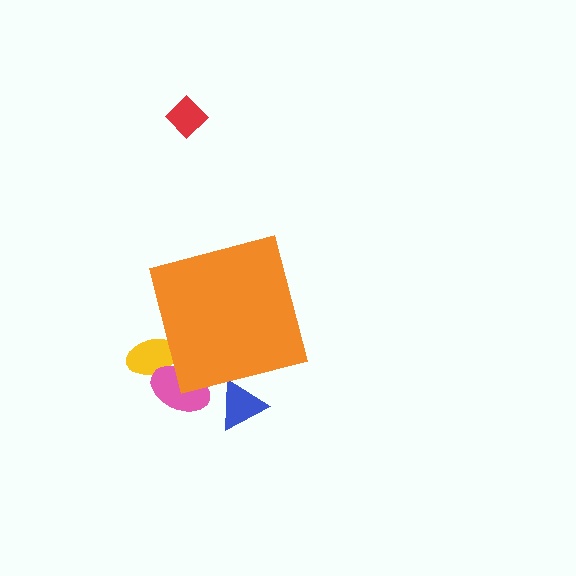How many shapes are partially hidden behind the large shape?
3 shapes are partially hidden.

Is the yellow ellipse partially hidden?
Yes, the yellow ellipse is partially hidden behind the orange square.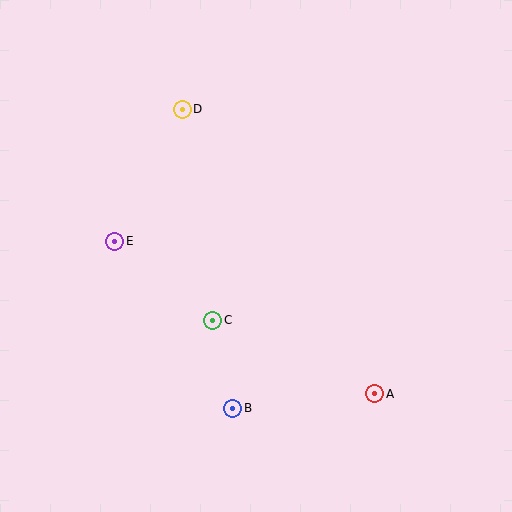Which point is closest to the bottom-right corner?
Point A is closest to the bottom-right corner.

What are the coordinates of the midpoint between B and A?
The midpoint between B and A is at (304, 401).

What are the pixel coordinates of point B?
Point B is at (233, 408).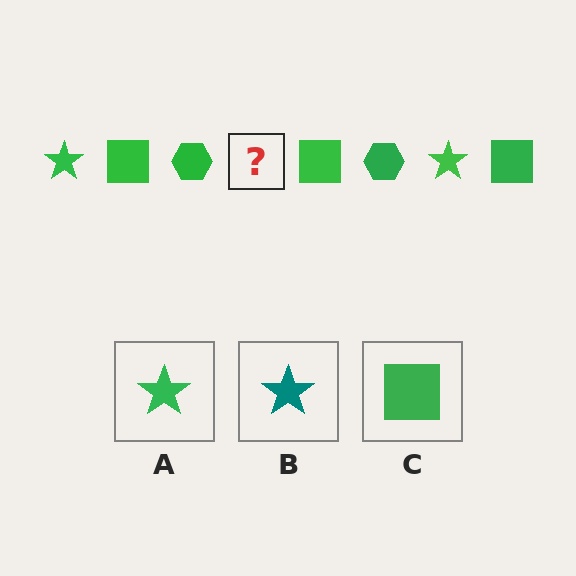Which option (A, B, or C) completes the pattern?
A.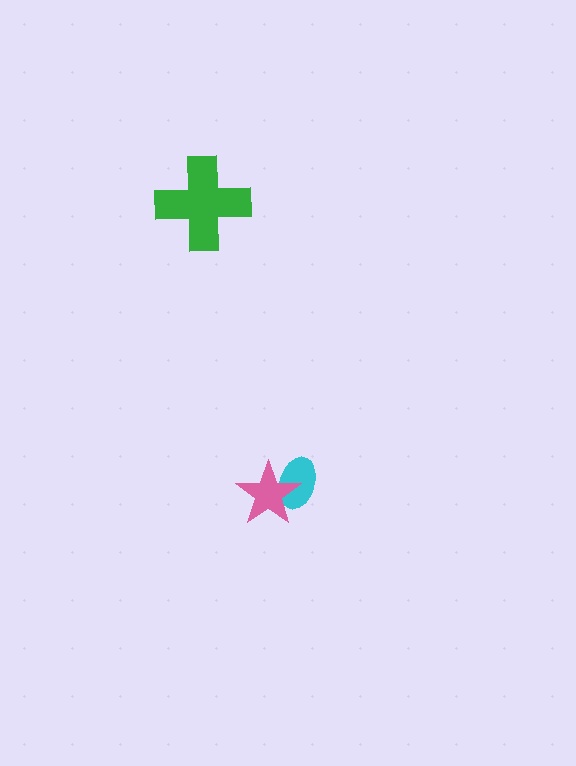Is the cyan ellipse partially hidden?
Yes, it is partially covered by another shape.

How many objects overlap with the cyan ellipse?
1 object overlaps with the cyan ellipse.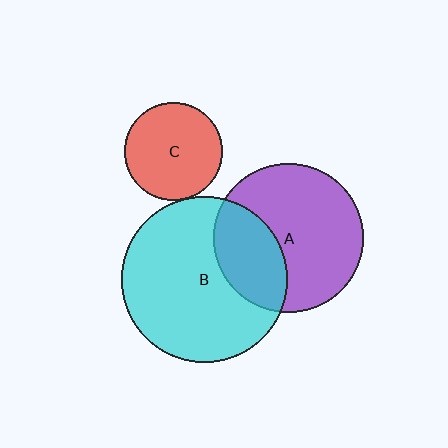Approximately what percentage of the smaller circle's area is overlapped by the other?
Approximately 30%.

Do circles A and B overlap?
Yes.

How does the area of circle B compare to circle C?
Approximately 2.9 times.